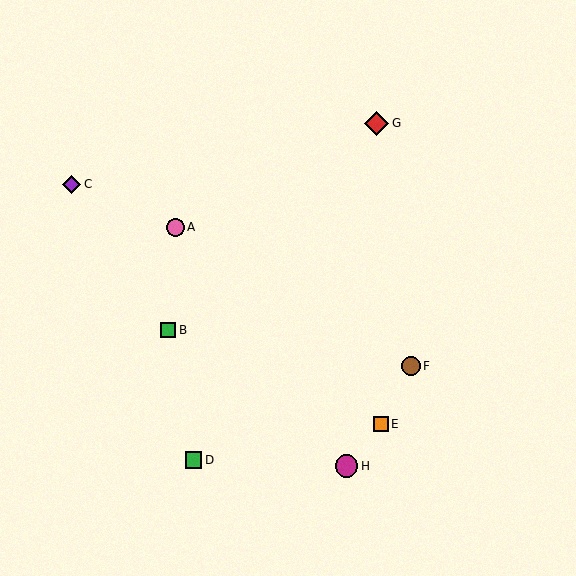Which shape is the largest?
The red diamond (labeled G) is the largest.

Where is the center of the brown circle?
The center of the brown circle is at (411, 366).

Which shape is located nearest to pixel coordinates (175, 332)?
The green square (labeled B) at (168, 330) is nearest to that location.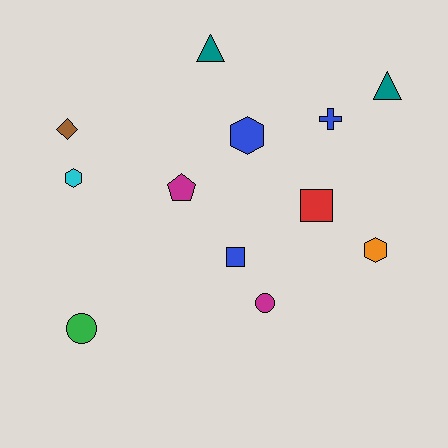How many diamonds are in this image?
There is 1 diamond.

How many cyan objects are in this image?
There is 1 cyan object.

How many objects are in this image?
There are 12 objects.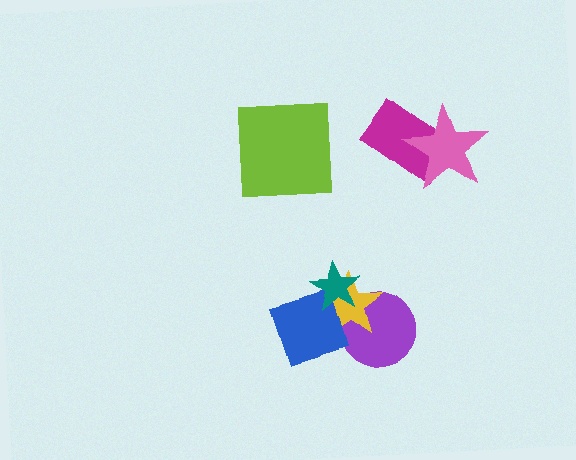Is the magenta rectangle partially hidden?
Yes, it is partially covered by another shape.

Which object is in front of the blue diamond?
The teal star is in front of the blue diamond.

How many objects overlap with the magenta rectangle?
1 object overlaps with the magenta rectangle.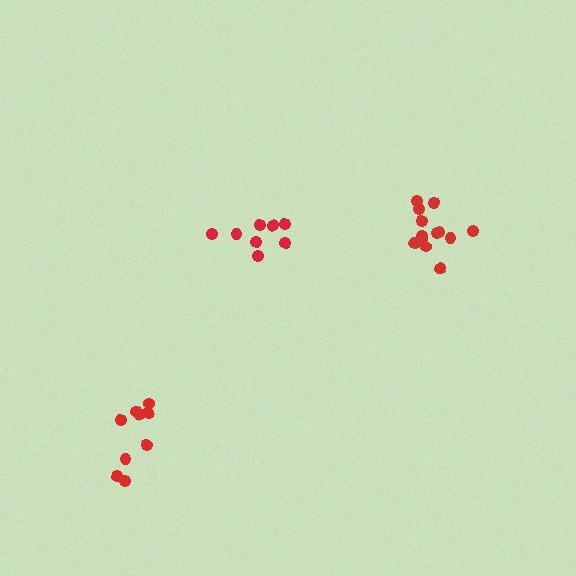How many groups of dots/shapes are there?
There are 3 groups.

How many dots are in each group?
Group 1: 8 dots, Group 2: 9 dots, Group 3: 13 dots (30 total).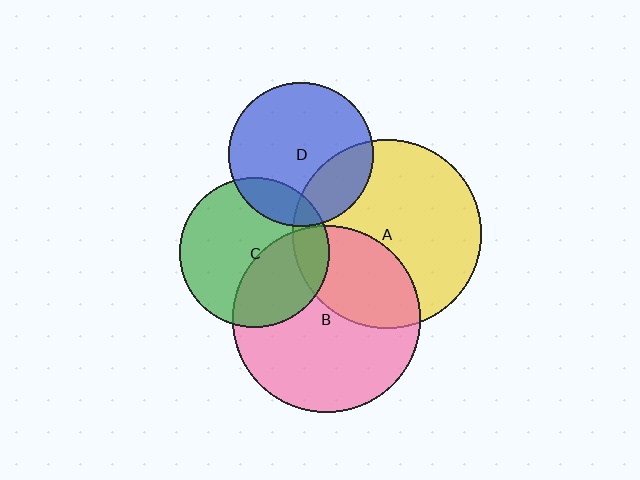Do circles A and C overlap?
Yes.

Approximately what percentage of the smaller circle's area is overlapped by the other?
Approximately 15%.